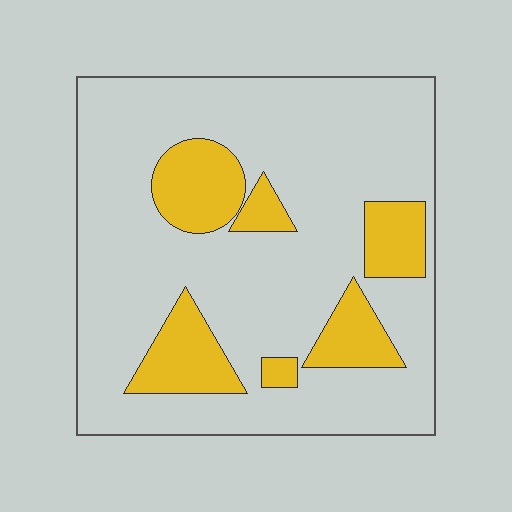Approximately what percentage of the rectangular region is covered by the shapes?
Approximately 20%.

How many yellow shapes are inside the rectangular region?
6.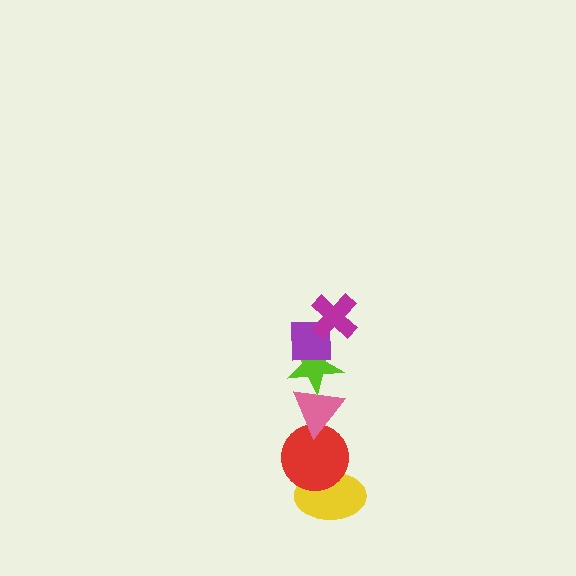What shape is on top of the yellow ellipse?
The red circle is on top of the yellow ellipse.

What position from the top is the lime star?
The lime star is 3rd from the top.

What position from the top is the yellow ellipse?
The yellow ellipse is 6th from the top.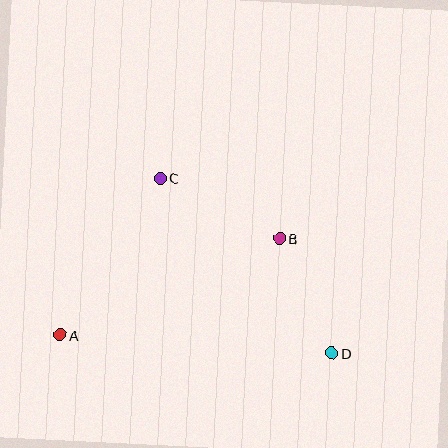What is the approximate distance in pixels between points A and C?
The distance between A and C is approximately 186 pixels.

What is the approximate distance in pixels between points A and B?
The distance between A and B is approximately 240 pixels.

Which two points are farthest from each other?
Points A and D are farthest from each other.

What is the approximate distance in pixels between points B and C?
The distance between B and C is approximately 133 pixels.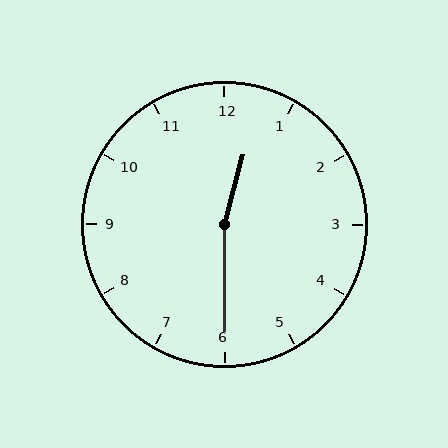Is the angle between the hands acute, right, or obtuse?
It is obtuse.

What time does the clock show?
12:30.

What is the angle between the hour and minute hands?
Approximately 165 degrees.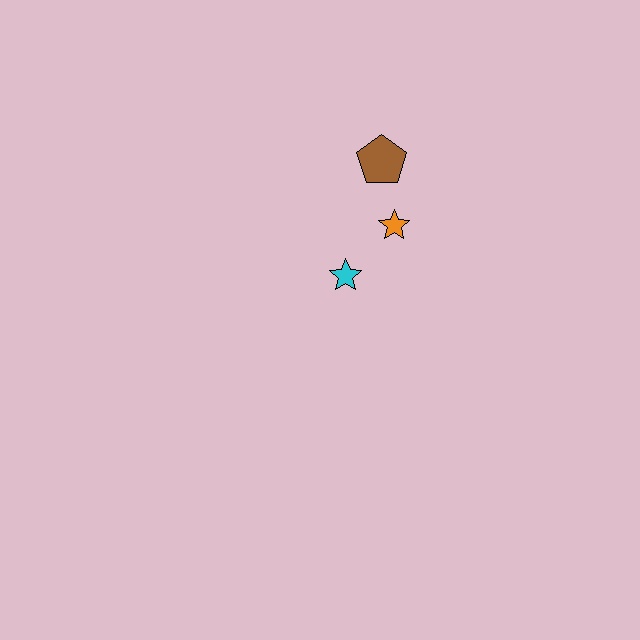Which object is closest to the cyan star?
The orange star is closest to the cyan star.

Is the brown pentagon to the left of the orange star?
Yes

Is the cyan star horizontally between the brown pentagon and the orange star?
No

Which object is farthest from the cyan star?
The brown pentagon is farthest from the cyan star.